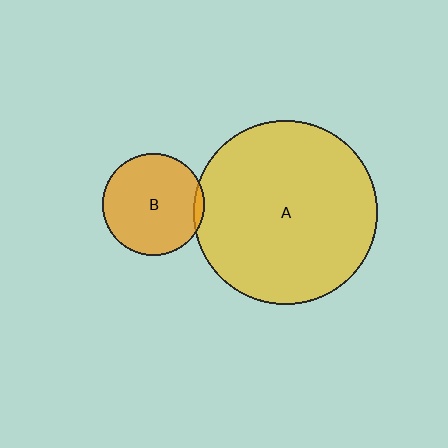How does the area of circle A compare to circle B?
Approximately 3.3 times.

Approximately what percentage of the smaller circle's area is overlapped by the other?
Approximately 5%.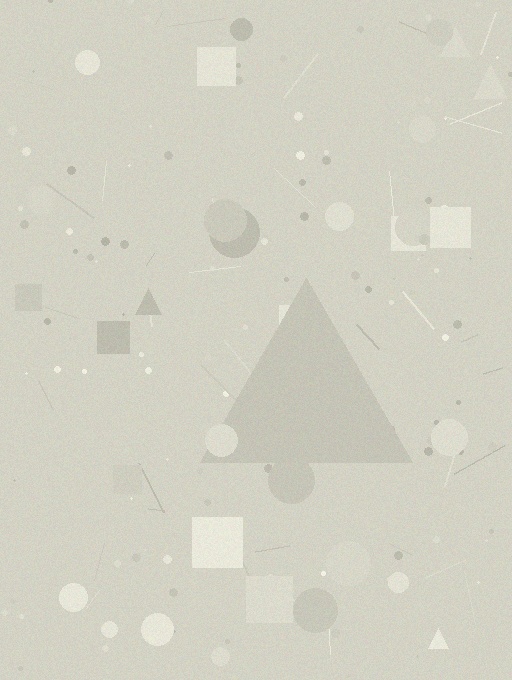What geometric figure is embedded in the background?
A triangle is embedded in the background.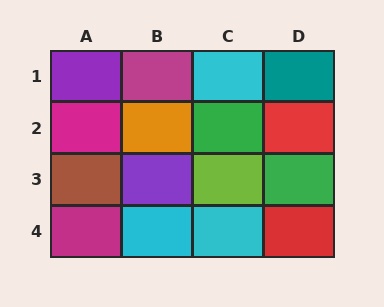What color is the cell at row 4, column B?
Cyan.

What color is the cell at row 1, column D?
Teal.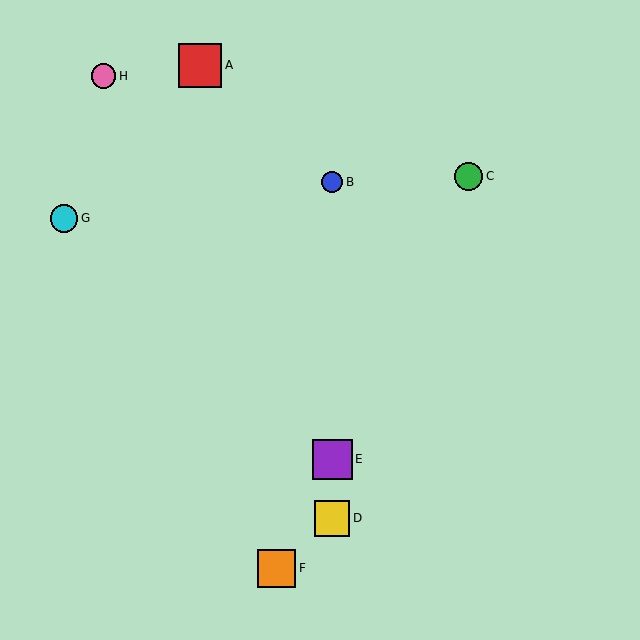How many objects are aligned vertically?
3 objects (B, D, E) are aligned vertically.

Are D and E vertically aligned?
Yes, both are at x≈332.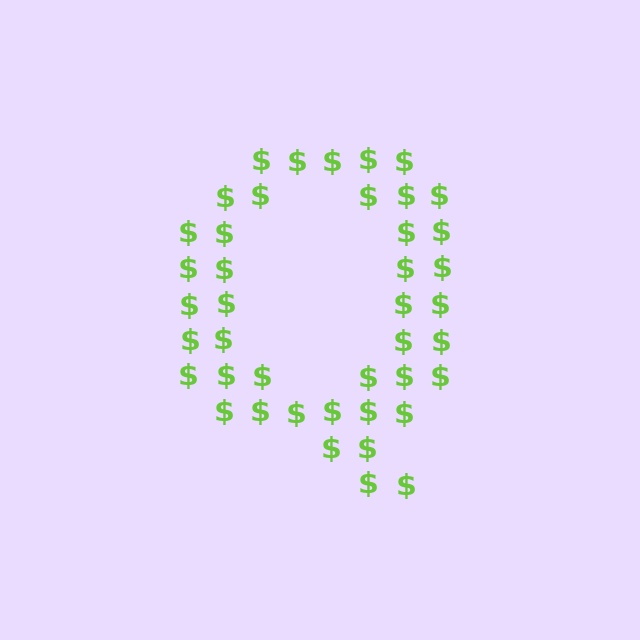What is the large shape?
The large shape is the letter Q.